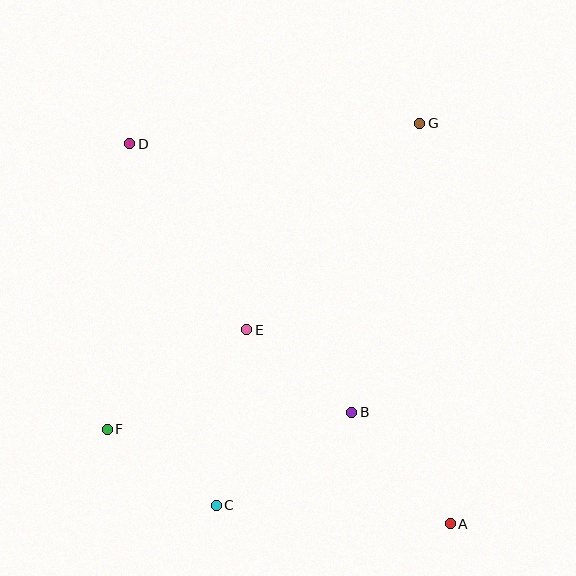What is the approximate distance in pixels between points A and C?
The distance between A and C is approximately 235 pixels.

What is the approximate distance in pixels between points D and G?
The distance between D and G is approximately 290 pixels.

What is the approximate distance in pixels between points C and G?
The distance between C and G is approximately 433 pixels.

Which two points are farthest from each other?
Points A and D are farthest from each other.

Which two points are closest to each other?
Points C and F are closest to each other.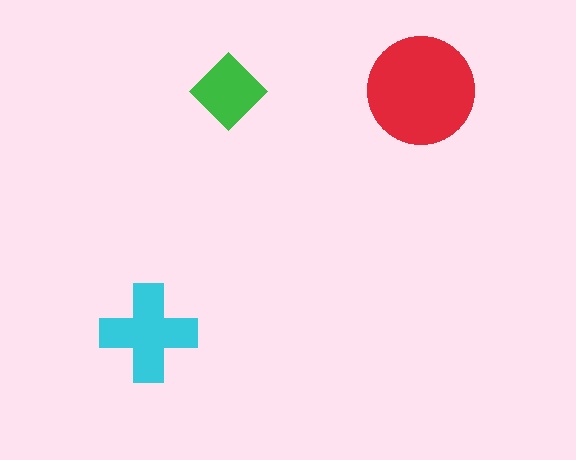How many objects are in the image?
There are 3 objects in the image.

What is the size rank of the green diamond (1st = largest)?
3rd.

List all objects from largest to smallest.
The red circle, the cyan cross, the green diamond.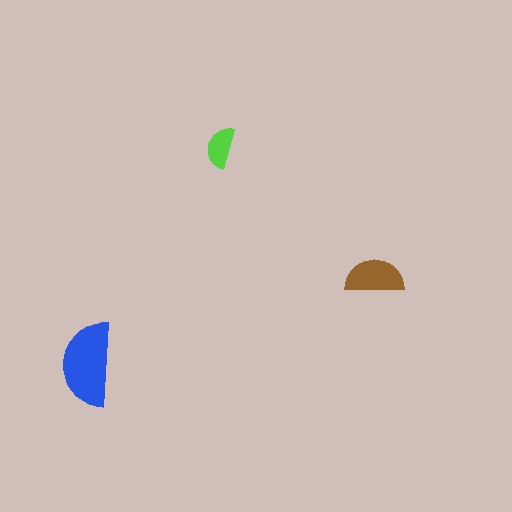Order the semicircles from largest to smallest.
the blue one, the brown one, the lime one.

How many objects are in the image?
There are 3 objects in the image.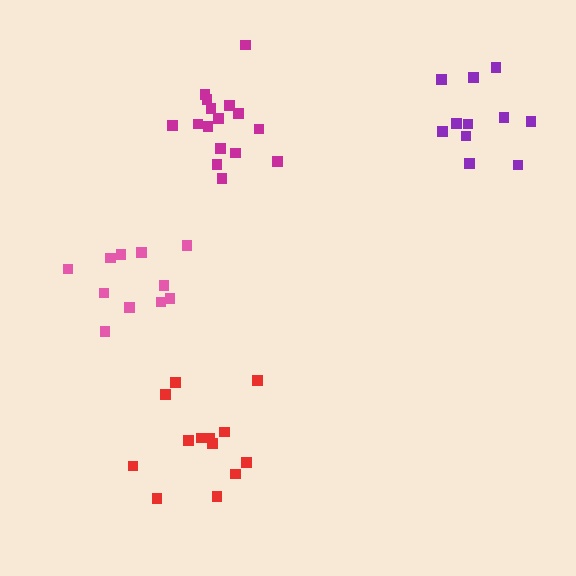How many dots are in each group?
Group 1: 16 dots, Group 2: 11 dots, Group 3: 13 dots, Group 4: 11 dots (51 total).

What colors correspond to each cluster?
The clusters are colored: magenta, pink, red, purple.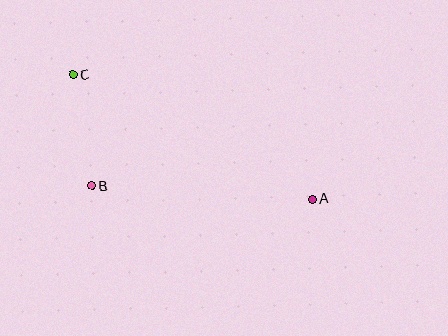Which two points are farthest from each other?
Points A and C are farthest from each other.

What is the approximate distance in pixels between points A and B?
The distance between A and B is approximately 221 pixels.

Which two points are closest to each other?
Points B and C are closest to each other.